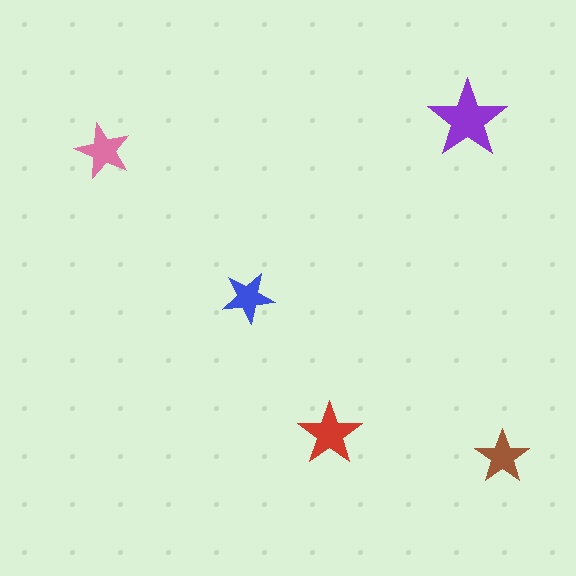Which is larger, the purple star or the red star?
The purple one.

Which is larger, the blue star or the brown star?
The brown one.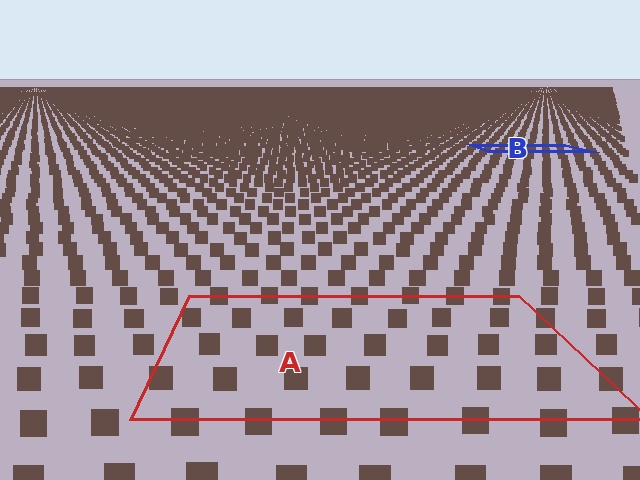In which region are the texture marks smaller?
The texture marks are smaller in region B, because it is farther away.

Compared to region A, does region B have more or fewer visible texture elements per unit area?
Region B has more texture elements per unit area — they are packed more densely because it is farther away.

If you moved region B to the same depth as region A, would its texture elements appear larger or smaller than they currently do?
They would appear larger. At a closer depth, the same texture elements are projected at a bigger on-screen size.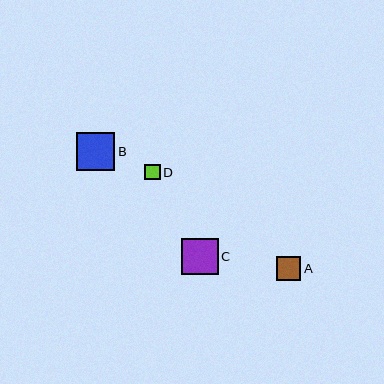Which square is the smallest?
Square D is the smallest with a size of approximately 16 pixels.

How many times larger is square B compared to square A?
Square B is approximately 1.6 times the size of square A.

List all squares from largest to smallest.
From largest to smallest: B, C, A, D.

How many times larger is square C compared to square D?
Square C is approximately 2.3 times the size of square D.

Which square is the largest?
Square B is the largest with a size of approximately 38 pixels.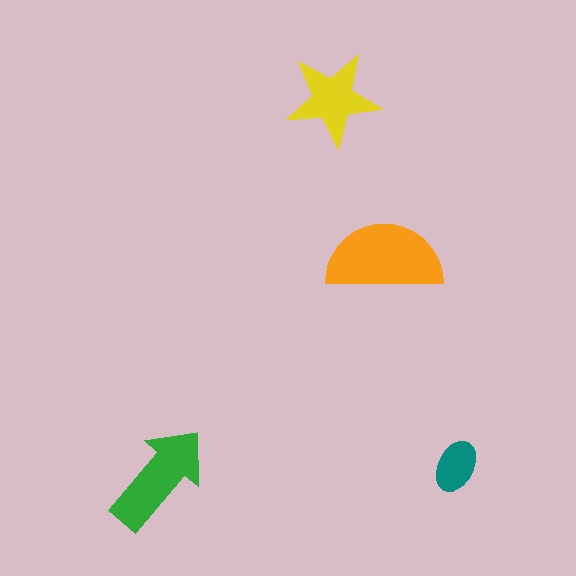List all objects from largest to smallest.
The orange semicircle, the green arrow, the yellow star, the teal ellipse.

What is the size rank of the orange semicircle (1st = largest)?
1st.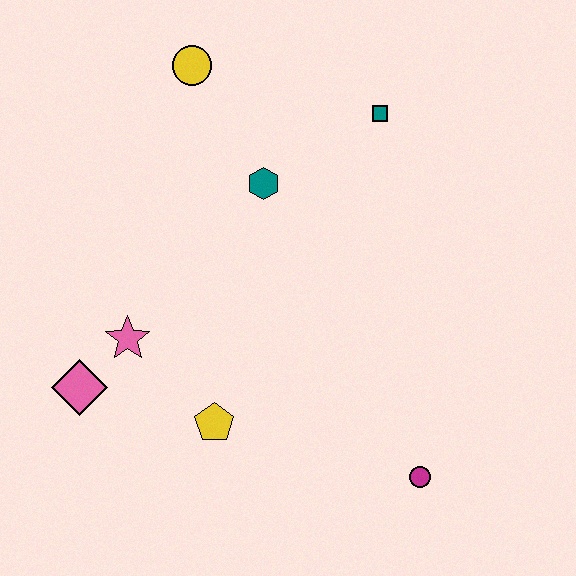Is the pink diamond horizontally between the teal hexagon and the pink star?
No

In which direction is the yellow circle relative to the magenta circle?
The yellow circle is above the magenta circle.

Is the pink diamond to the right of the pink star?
No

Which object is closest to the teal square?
The teal hexagon is closest to the teal square.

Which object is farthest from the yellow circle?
The magenta circle is farthest from the yellow circle.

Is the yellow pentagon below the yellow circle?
Yes